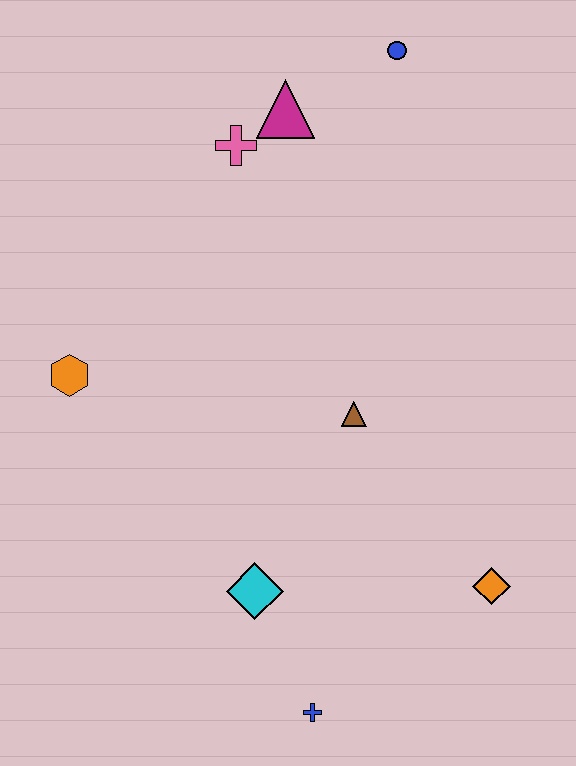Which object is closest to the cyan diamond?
The blue cross is closest to the cyan diamond.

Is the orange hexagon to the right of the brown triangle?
No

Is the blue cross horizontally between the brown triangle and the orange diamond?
No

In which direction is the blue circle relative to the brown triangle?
The blue circle is above the brown triangle.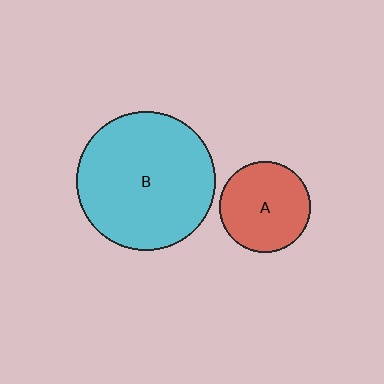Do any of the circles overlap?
No, none of the circles overlap.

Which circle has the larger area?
Circle B (cyan).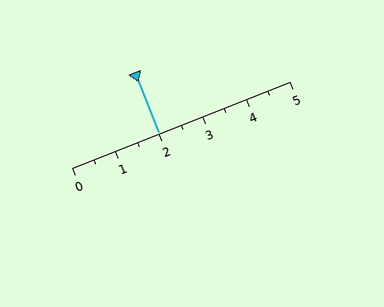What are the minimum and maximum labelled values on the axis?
The axis runs from 0 to 5.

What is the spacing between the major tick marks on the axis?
The major ticks are spaced 1 apart.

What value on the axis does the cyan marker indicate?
The marker indicates approximately 2.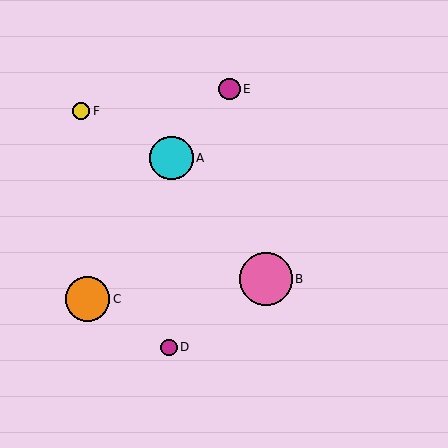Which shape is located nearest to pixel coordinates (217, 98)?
The magenta circle (labeled E) at (230, 89) is nearest to that location.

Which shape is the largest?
The pink circle (labeled B) is the largest.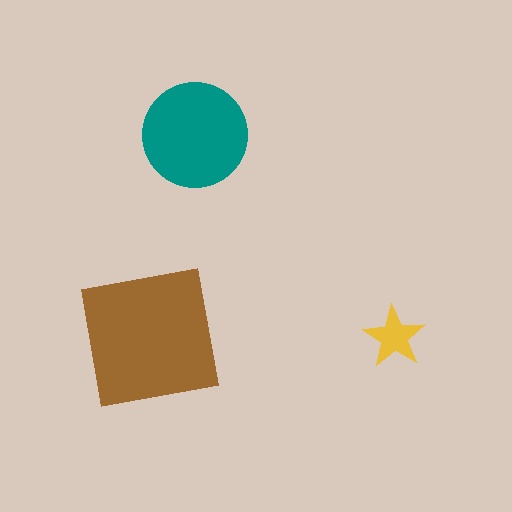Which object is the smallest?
The yellow star.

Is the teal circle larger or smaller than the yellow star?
Larger.